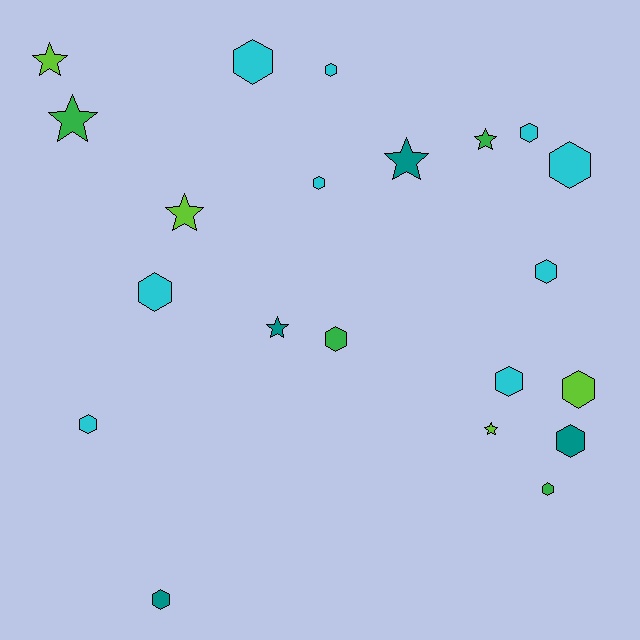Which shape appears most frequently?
Hexagon, with 14 objects.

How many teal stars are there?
There are 2 teal stars.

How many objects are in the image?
There are 21 objects.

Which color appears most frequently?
Cyan, with 9 objects.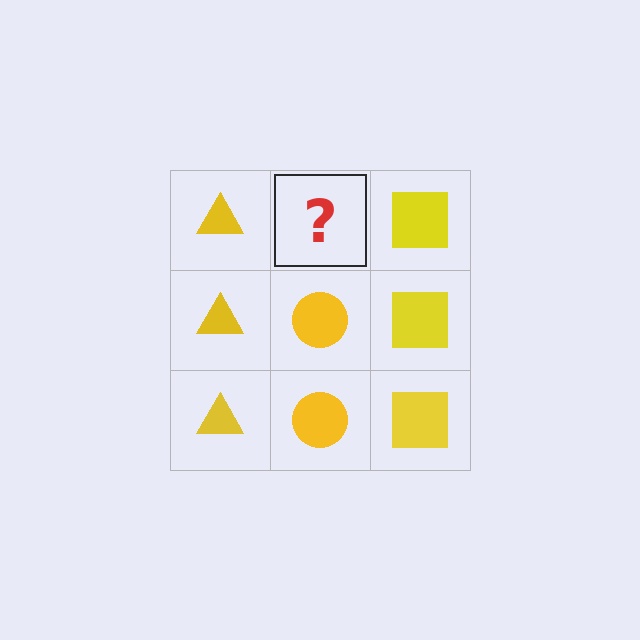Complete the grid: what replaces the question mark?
The question mark should be replaced with a yellow circle.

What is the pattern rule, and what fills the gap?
The rule is that each column has a consistent shape. The gap should be filled with a yellow circle.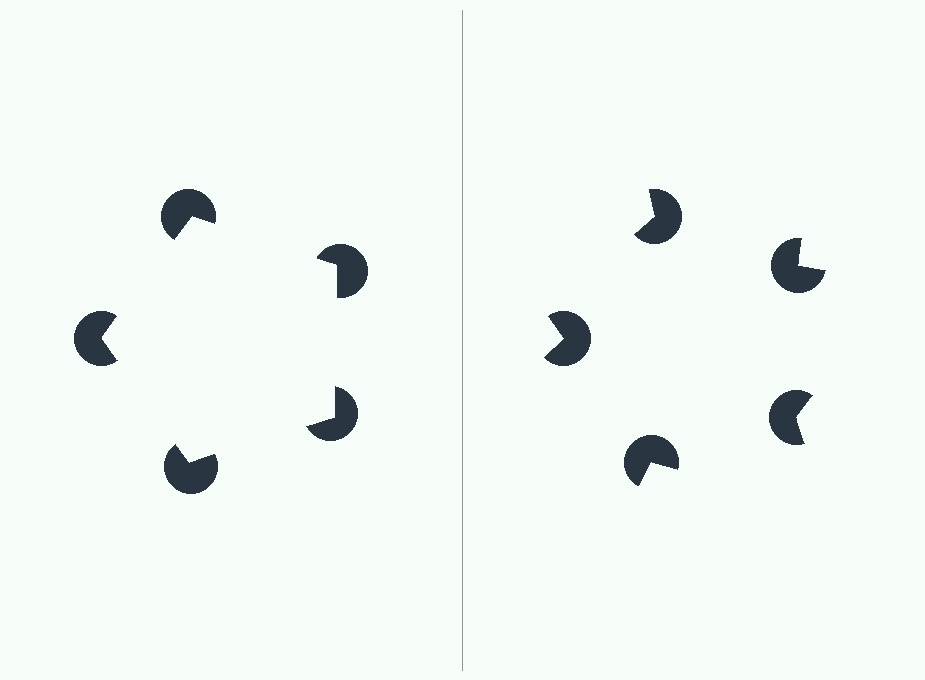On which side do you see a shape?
An illusory pentagon appears on the left side. On the right side the wedge cuts are rotated, so no coherent shape forms.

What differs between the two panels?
The pac-man discs are positioned identically on both sides; only the wedge orientations differ. On the left they align to a pentagon; on the right they are misaligned.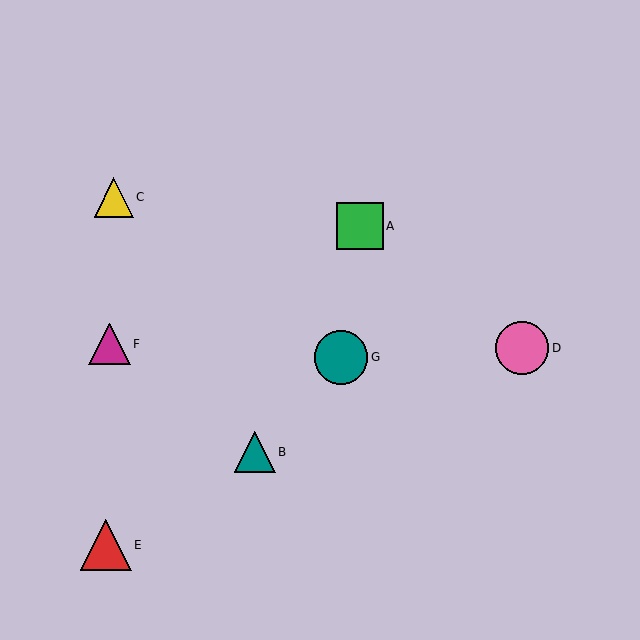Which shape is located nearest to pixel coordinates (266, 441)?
The teal triangle (labeled B) at (255, 452) is nearest to that location.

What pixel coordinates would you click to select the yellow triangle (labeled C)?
Click at (114, 197) to select the yellow triangle C.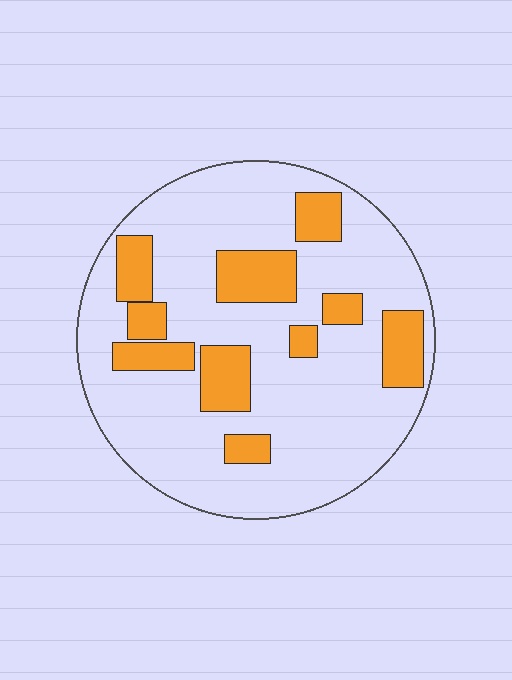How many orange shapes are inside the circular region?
10.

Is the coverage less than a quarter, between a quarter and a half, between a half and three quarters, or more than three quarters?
Less than a quarter.